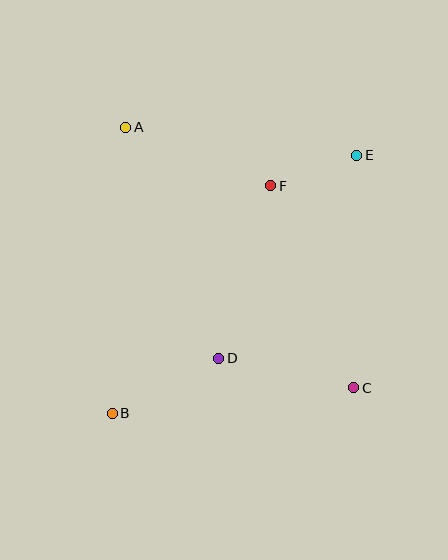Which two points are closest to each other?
Points E and F are closest to each other.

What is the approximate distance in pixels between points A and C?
The distance between A and C is approximately 346 pixels.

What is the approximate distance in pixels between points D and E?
The distance between D and E is approximately 245 pixels.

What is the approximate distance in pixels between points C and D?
The distance between C and D is approximately 138 pixels.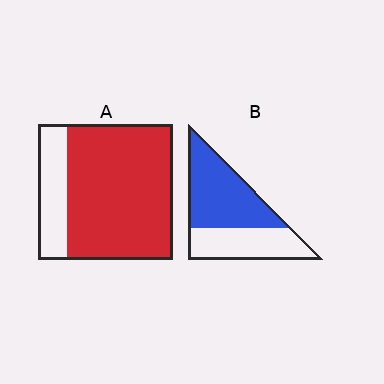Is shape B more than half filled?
Yes.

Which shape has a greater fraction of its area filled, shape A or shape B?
Shape A.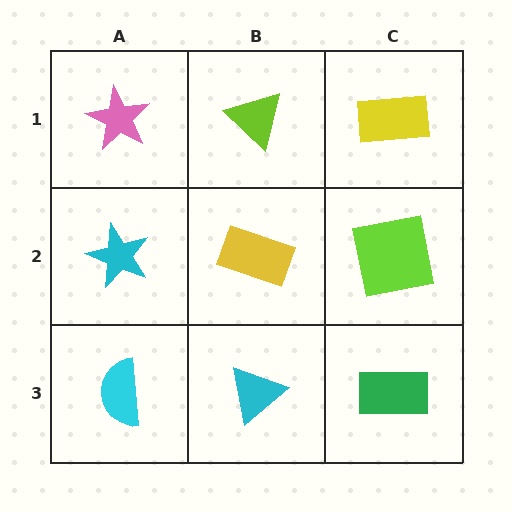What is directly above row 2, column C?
A yellow rectangle.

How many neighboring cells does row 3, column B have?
3.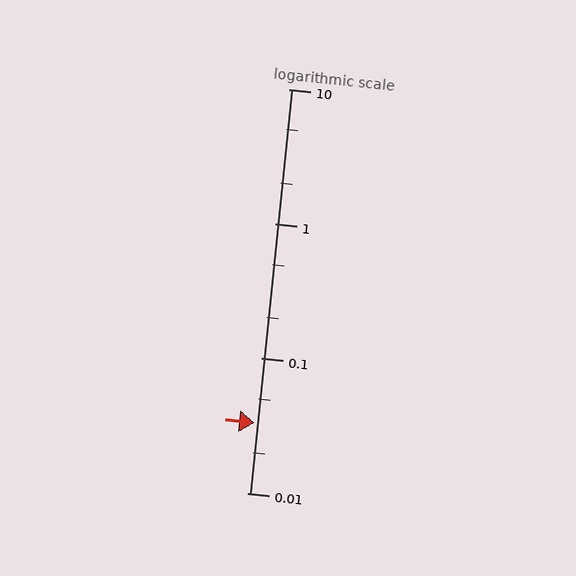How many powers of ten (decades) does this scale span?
The scale spans 3 decades, from 0.01 to 10.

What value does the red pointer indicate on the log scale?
The pointer indicates approximately 0.033.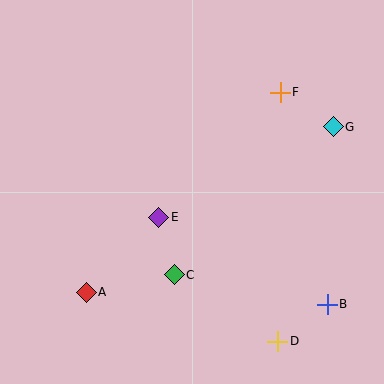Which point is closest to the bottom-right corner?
Point B is closest to the bottom-right corner.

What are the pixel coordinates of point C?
Point C is at (174, 275).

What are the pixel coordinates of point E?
Point E is at (158, 217).